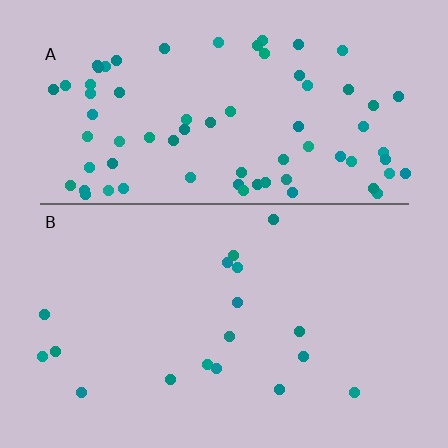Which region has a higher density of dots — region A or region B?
A (the top).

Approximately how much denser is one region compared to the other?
Approximately 4.2× — region A over region B.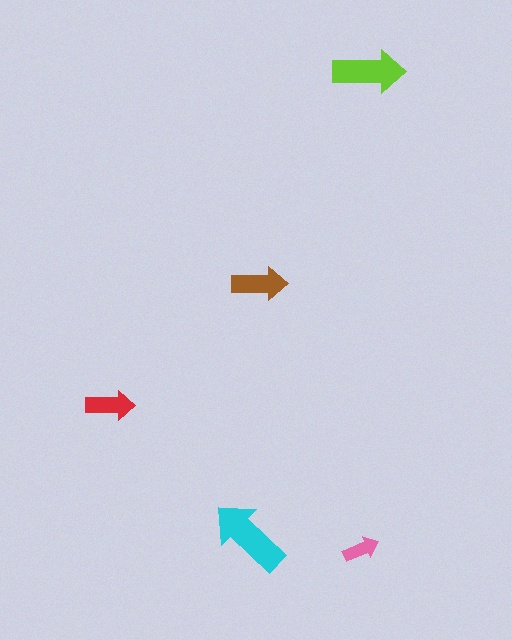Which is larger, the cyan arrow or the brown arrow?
The cyan one.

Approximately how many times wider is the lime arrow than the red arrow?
About 1.5 times wider.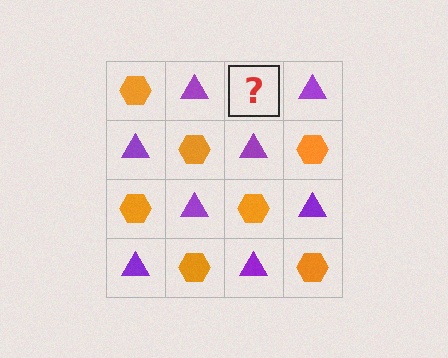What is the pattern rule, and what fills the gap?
The rule is that it alternates orange hexagon and purple triangle in a checkerboard pattern. The gap should be filled with an orange hexagon.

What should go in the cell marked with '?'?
The missing cell should contain an orange hexagon.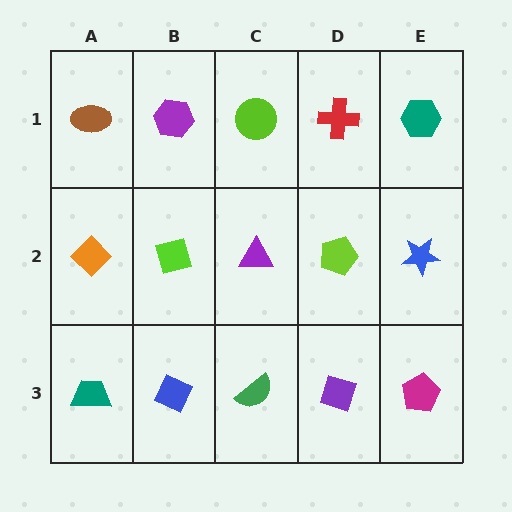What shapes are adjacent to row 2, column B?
A purple hexagon (row 1, column B), a blue diamond (row 3, column B), an orange diamond (row 2, column A), a purple triangle (row 2, column C).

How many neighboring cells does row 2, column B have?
4.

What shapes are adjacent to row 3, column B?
A lime square (row 2, column B), a teal trapezoid (row 3, column A), a green semicircle (row 3, column C).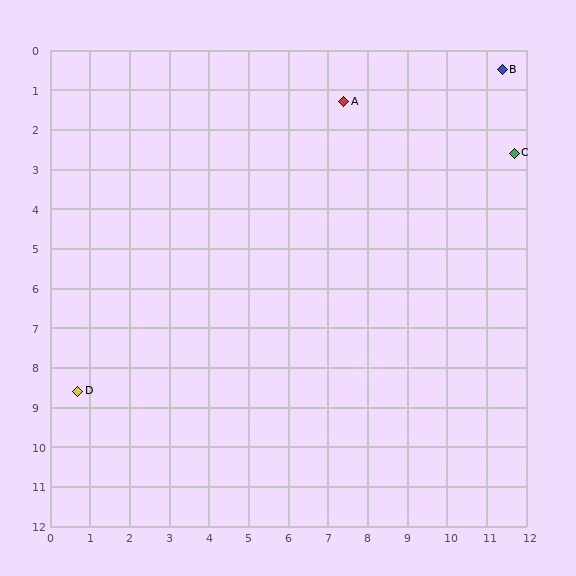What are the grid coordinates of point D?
Point D is at approximately (0.7, 8.6).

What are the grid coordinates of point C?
Point C is at approximately (11.7, 2.6).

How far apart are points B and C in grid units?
Points B and C are about 2.1 grid units apart.